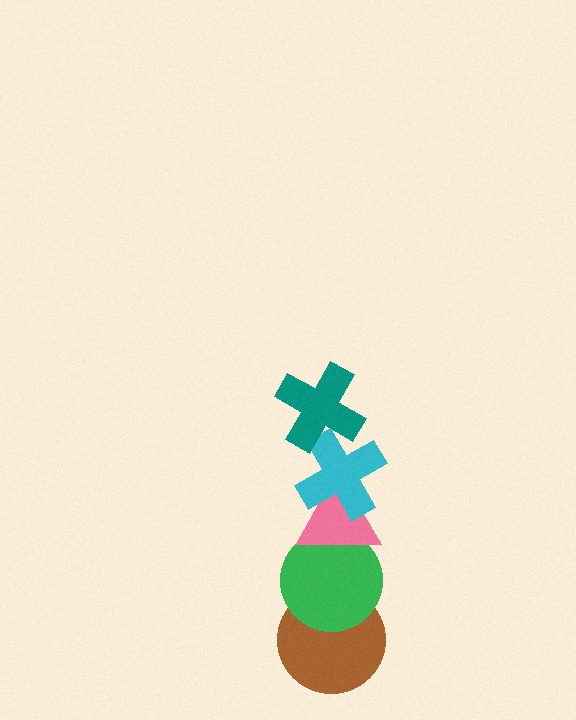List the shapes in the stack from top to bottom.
From top to bottom: the teal cross, the cyan cross, the pink triangle, the green circle, the brown circle.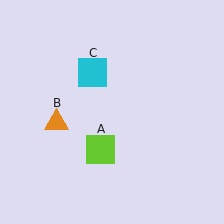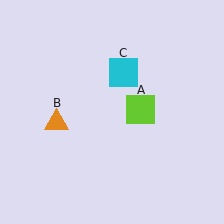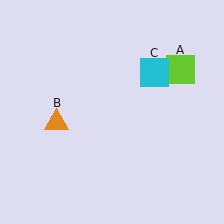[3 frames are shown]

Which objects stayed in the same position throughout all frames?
Orange triangle (object B) remained stationary.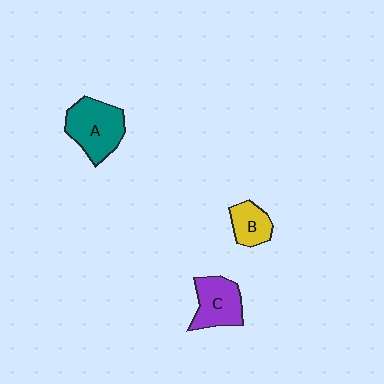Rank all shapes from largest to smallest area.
From largest to smallest: A (teal), C (purple), B (yellow).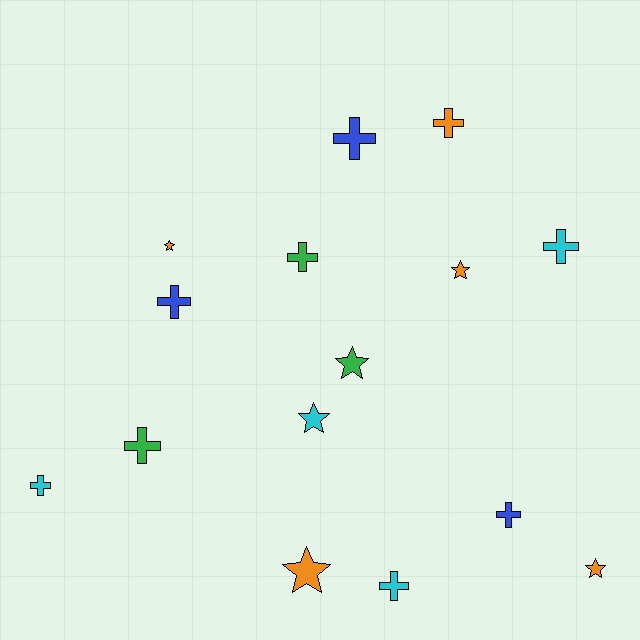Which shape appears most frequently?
Cross, with 9 objects.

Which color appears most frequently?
Orange, with 5 objects.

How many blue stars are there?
There are no blue stars.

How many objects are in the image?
There are 15 objects.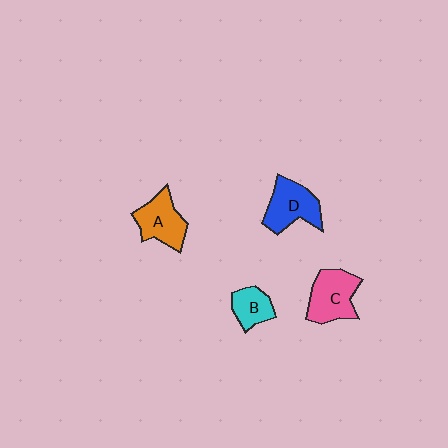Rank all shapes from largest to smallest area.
From largest to smallest: C (pink), D (blue), A (orange), B (cyan).